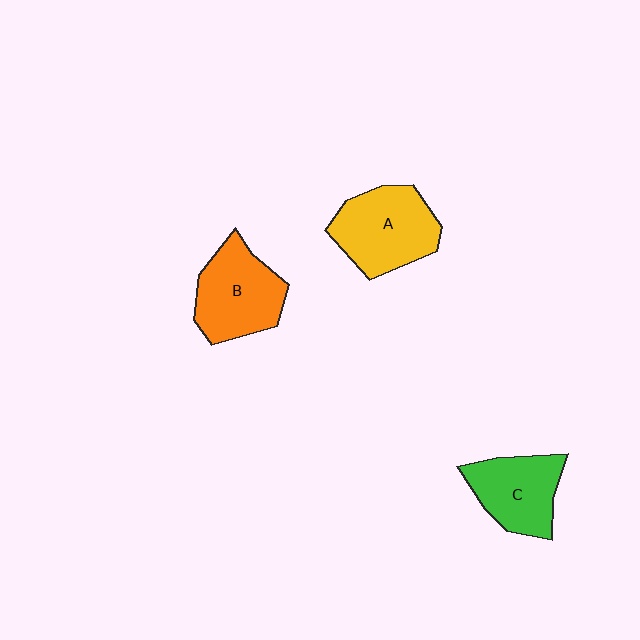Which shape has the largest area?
Shape A (yellow).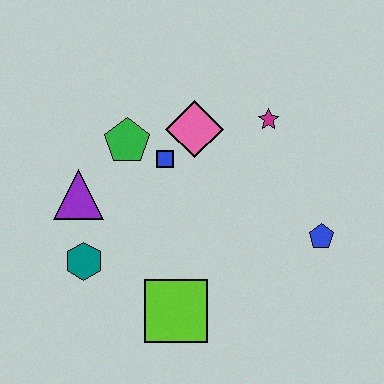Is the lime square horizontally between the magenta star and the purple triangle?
Yes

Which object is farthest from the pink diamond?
The lime square is farthest from the pink diamond.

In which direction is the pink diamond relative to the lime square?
The pink diamond is above the lime square.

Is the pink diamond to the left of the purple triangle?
No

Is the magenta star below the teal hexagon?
No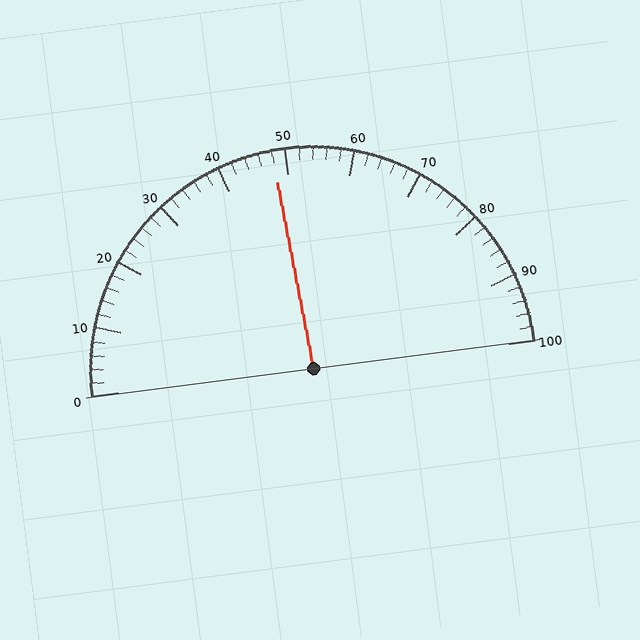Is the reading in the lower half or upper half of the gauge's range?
The reading is in the lower half of the range (0 to 100).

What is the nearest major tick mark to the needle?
The nearest major tick mark is 50.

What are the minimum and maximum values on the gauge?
The gauge ranges from 0 to 100.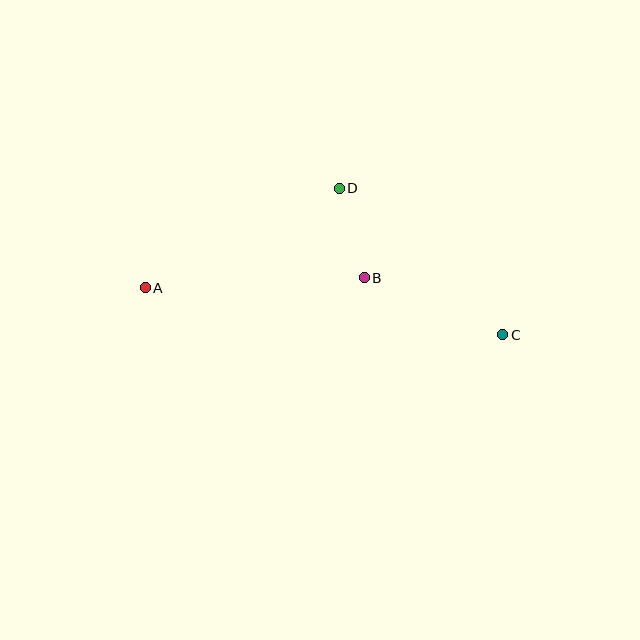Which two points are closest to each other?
Points B and D are closest to each other.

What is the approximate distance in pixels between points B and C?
The distance between B and C is approximately 150 pixels.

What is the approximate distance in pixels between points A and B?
The distance between A and B is approximately 220 pixels.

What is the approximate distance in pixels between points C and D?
The distance between C and D is approximately 219 pixels.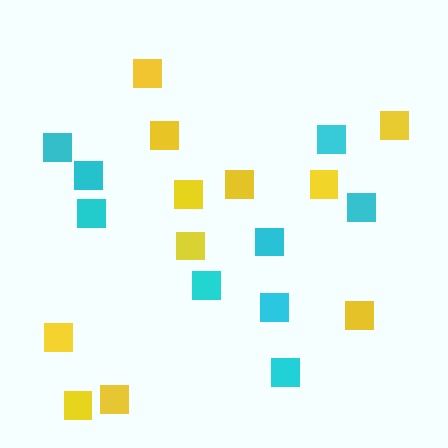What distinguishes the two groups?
There are 2 groups: one group of yellow squares (11) and one group of cyan squares (9).